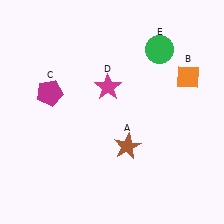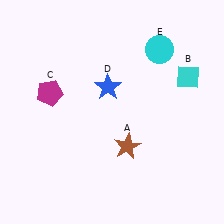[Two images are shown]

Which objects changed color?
B changed from orange to cyan. D changed from magenta to blue. E changed from green to cyan.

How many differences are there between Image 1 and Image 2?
There are 3 differences between the two images.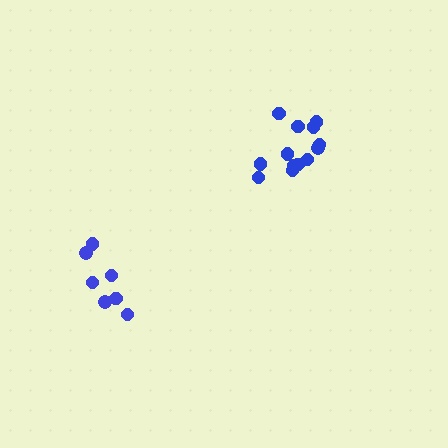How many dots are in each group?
Group 1: 13 dots, Group 2: 8 dots (21 total).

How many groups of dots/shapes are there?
There are 2 groups.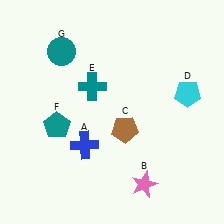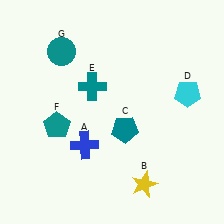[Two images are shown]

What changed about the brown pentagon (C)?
In Image 1, C is brown. In Image 2, it changed to teal.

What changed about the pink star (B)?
In Image 1, B is pink. In Image 2, it changed to yellow.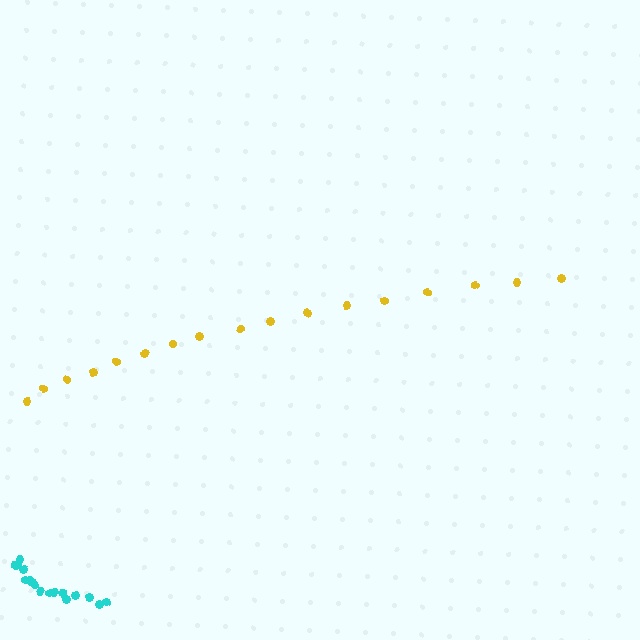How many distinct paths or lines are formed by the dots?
There are 2 distinct paths.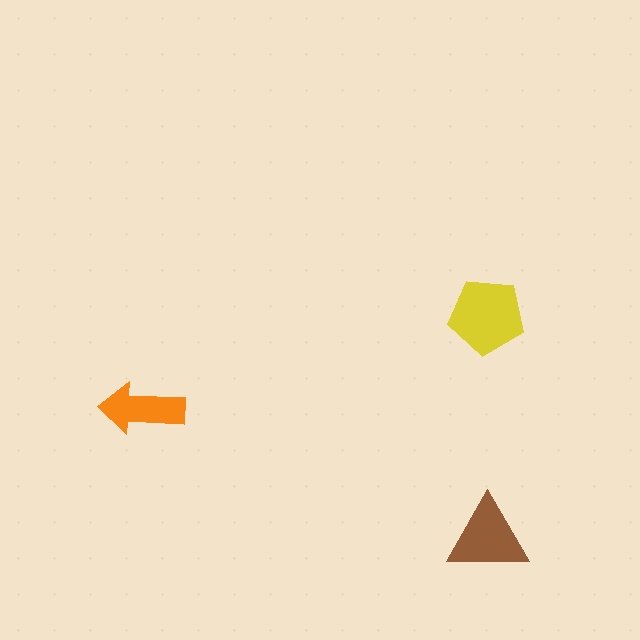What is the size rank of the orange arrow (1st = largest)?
3rd.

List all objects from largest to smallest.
The yellow pentagon, the brown triangle, the orange arrow.